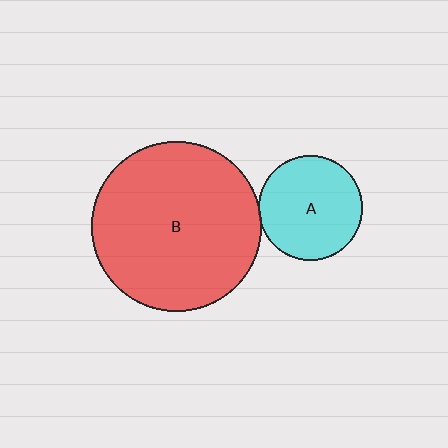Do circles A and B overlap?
Yes.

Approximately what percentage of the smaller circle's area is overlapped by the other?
Approximately 5%.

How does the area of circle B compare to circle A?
Approximately 2.6 times.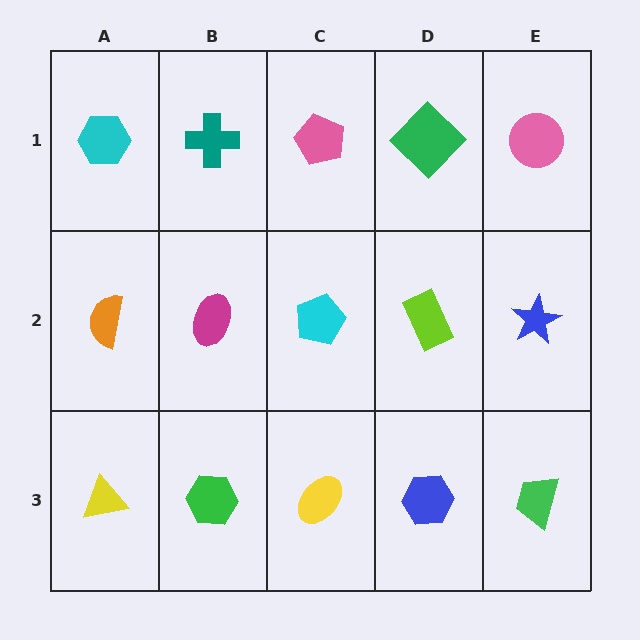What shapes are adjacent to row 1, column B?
A magenta ellipse (row 2, column B), a cyan hexagon (row 1, column A), a pink pentagon (row 1, column C).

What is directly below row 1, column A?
An orange semicircle.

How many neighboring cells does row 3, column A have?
2.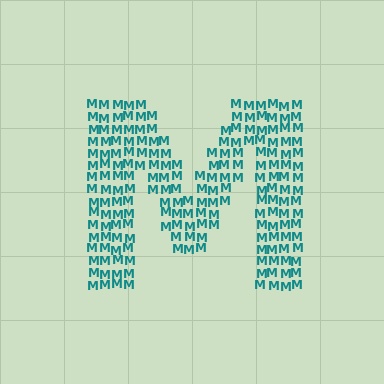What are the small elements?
The small elements are letter M's.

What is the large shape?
The large shape is the letter M.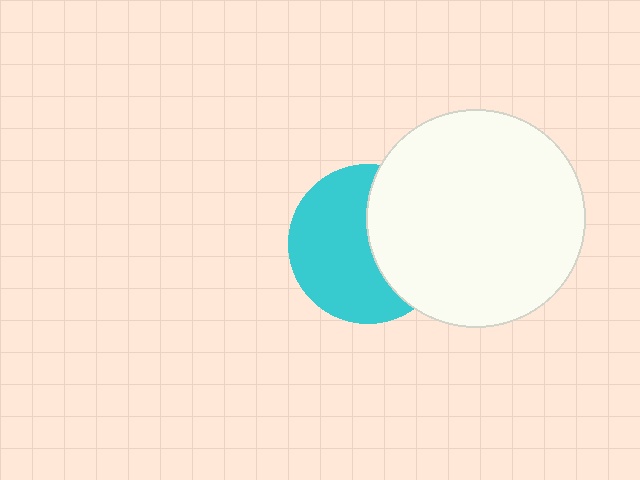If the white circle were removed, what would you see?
You would see the complete cyan circle.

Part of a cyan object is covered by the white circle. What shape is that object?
It is a circle.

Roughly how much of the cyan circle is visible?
About half of it is visible (roughly 59%).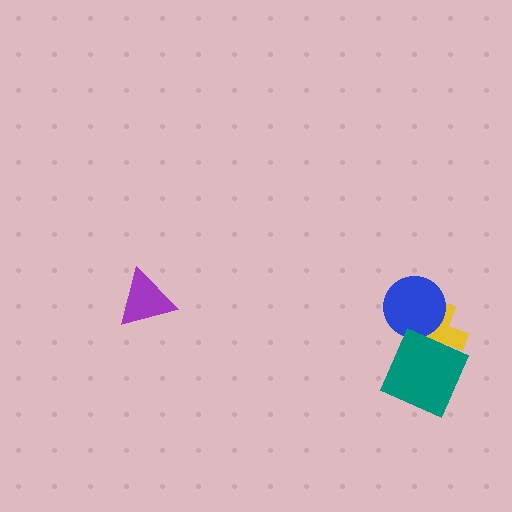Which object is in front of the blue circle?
The teal diamond is in front of the blue circle.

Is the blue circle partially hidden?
Yes, it is partially covered by another shape.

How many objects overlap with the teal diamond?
2 objects overlap with the teal diamond.